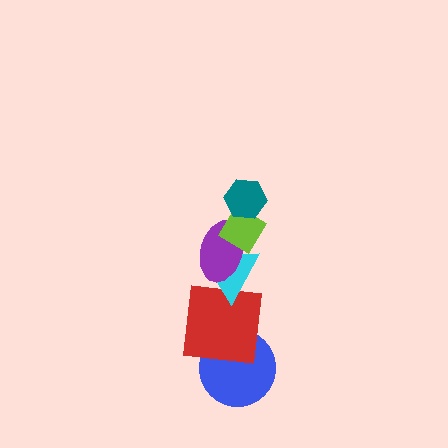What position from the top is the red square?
The red square is 5th from the top.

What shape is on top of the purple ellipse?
The lime diamond is on top of the purple ellipse.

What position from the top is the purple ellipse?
The purple ellipse is 3rd from the top.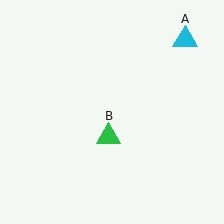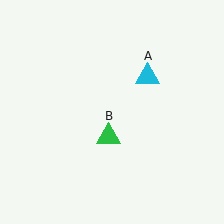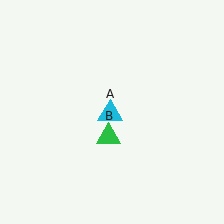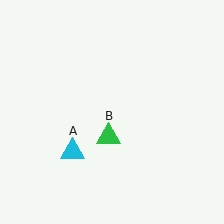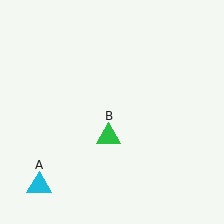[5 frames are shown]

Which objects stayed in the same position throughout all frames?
Green triangle (object B) remained stationary.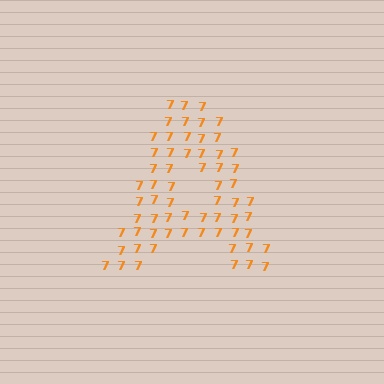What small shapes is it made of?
It is made of small digit 7's.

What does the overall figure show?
The overall figure shows the letter A.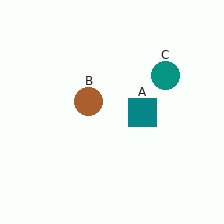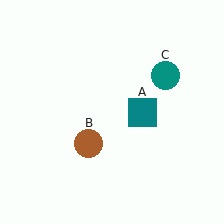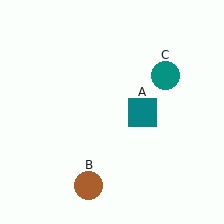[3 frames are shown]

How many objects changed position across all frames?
1 object changed position: brown circle (object B).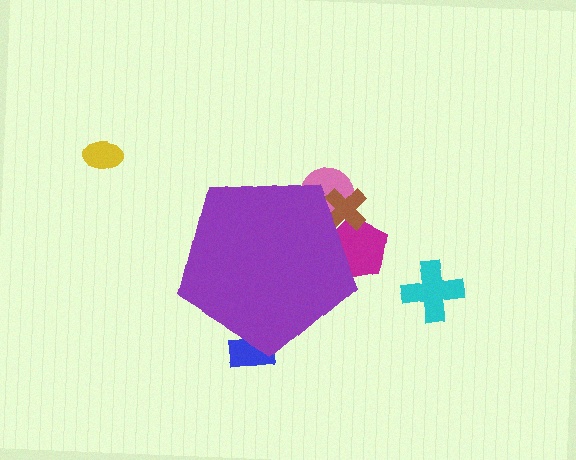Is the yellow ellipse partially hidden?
No, the yellow ellipse is fully visible.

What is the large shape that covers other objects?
A purple pentagon.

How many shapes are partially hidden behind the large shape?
4 shapes are partially hidden.